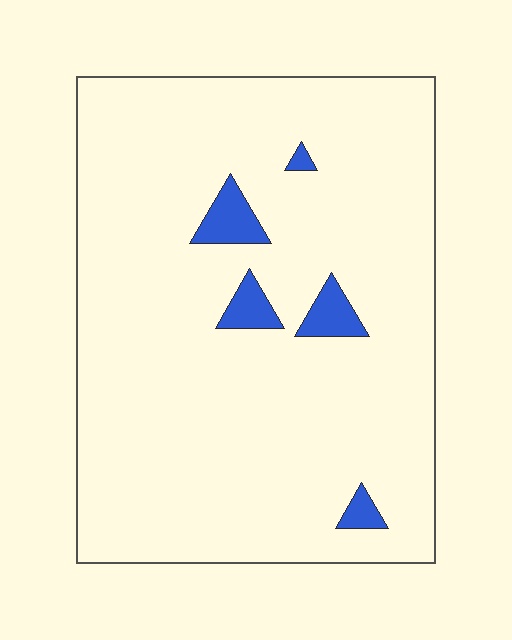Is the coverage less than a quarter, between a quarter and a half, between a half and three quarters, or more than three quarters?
Less than a quarter.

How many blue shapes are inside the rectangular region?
5.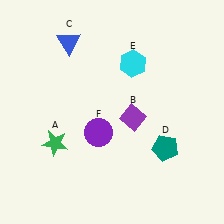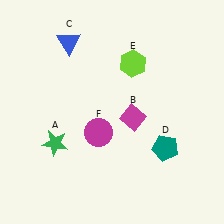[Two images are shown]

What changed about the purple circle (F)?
In Image 1, F is purple. In Image 2, it changed to magenta.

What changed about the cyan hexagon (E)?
In Image 1, E is cyan. In Image 2, it changed to lime.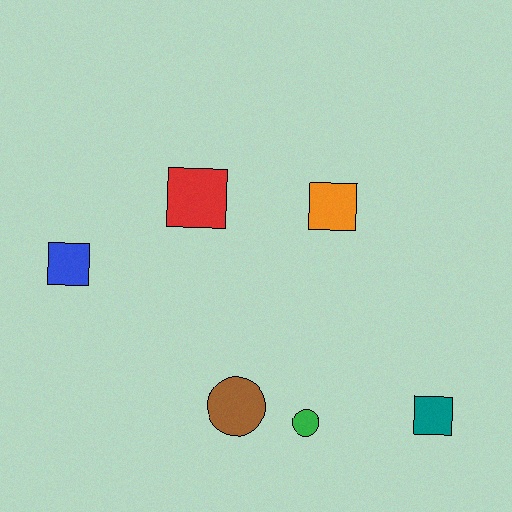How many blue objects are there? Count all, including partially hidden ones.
There is 1 blue object.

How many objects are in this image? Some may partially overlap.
There are 6 objects.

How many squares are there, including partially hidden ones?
There are 4 squares.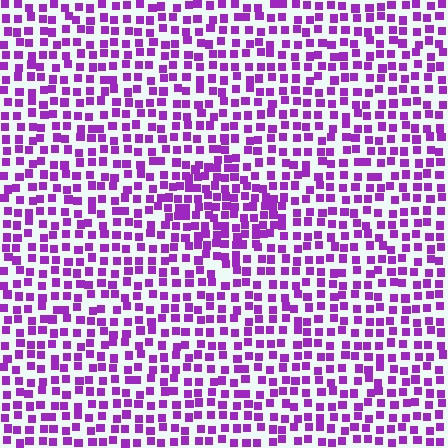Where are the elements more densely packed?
The elements are more densely packed inside the diamond boundary.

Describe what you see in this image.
The image contains small purple elements arranged at two different densities. A diamond-shaped region is visible where the elements are more densely packed than the surrounding area.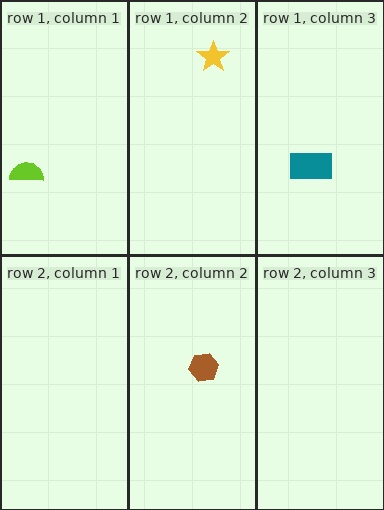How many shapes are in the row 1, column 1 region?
1.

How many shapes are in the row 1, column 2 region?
1.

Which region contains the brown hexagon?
The row 2, column 2 region.